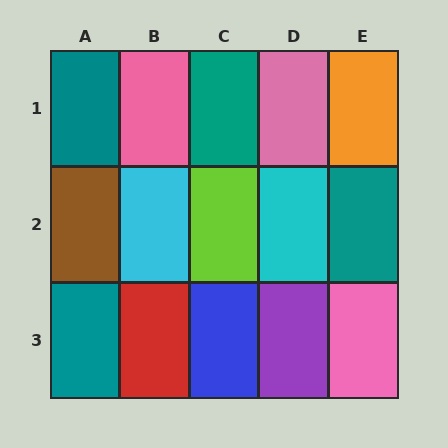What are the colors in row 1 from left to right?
Teal, pink, teal, pink, orange.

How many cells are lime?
1 cell is lime.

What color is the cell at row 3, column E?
Pink.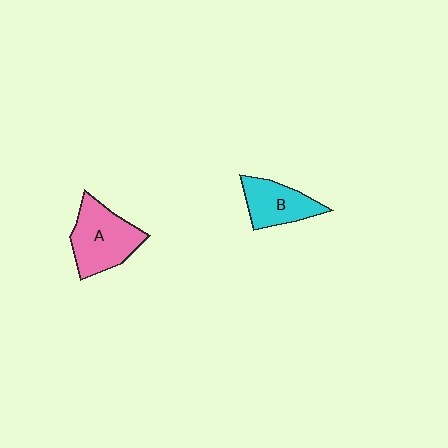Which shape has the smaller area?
Shape B (cyan).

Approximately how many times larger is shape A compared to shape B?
Approximately 1.4 times.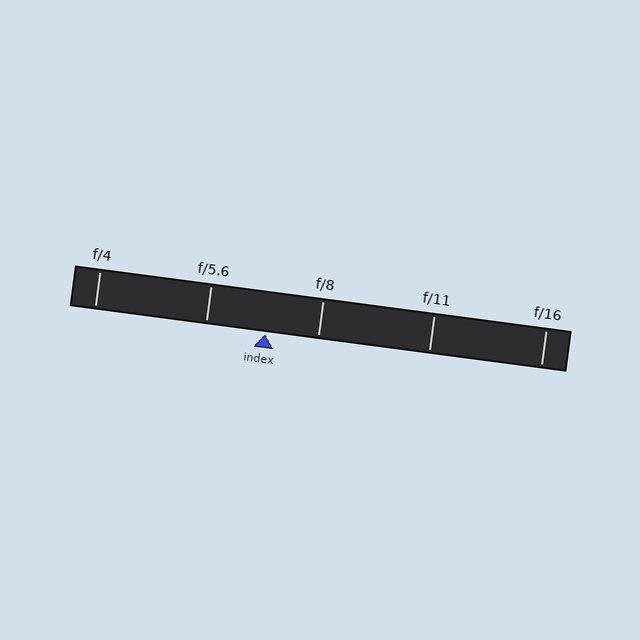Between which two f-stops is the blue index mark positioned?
The index mark is between f/5.6 and f/8.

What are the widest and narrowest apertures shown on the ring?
The widest aperture shown is f/4 and the narrowest is f/16.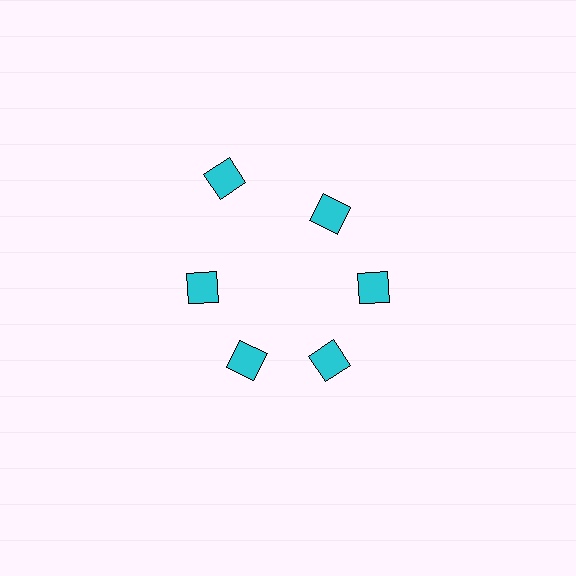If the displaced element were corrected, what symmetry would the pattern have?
It would have 6-fold rotational symmetry — the pattern would map onto itself every 60 degrees.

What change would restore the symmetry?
The symmetry would be restored by moving it inward, back onto the ring so that all 6 diamonds sit at equal angles and equal distance from the center.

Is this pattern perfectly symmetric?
No. The 6 cyan diamonds are arranged in a ring, but one element near the 11 o'clock position is pushed outward from the center, breaking the 6-fold rotational symmetry.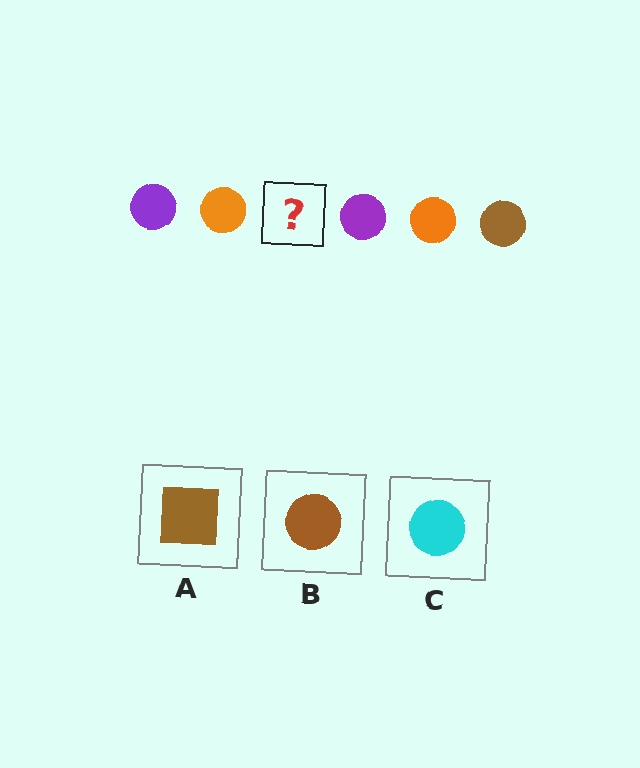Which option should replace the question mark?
Option B.